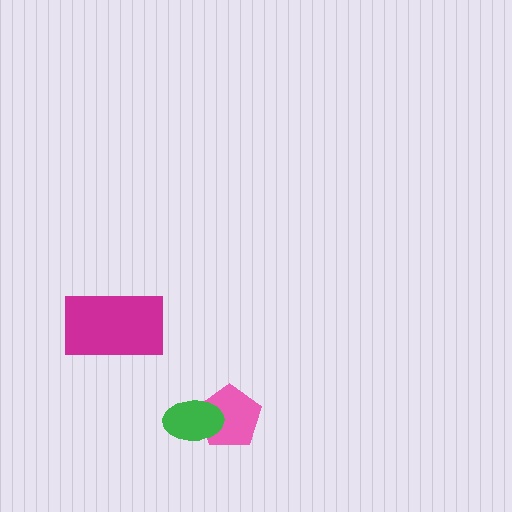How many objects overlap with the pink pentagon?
1 object overlaps with the pink pentagon.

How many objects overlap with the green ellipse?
1 object overlaps with the green ellipse.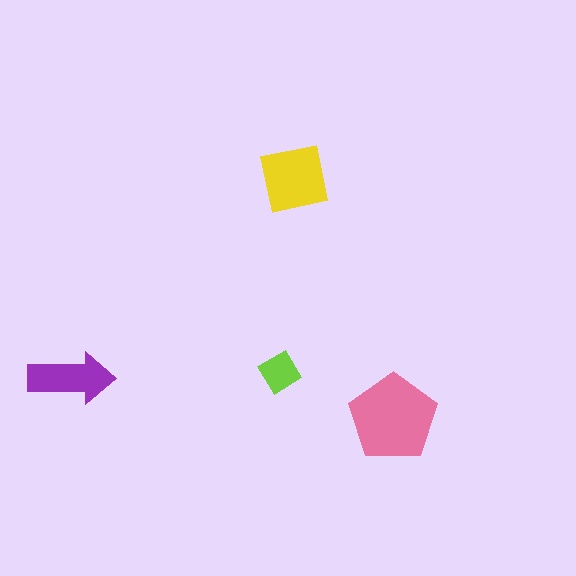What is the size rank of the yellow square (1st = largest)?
2nd.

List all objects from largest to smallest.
The pink pentagon, the yellow square, the purple arrow, the lime diamond.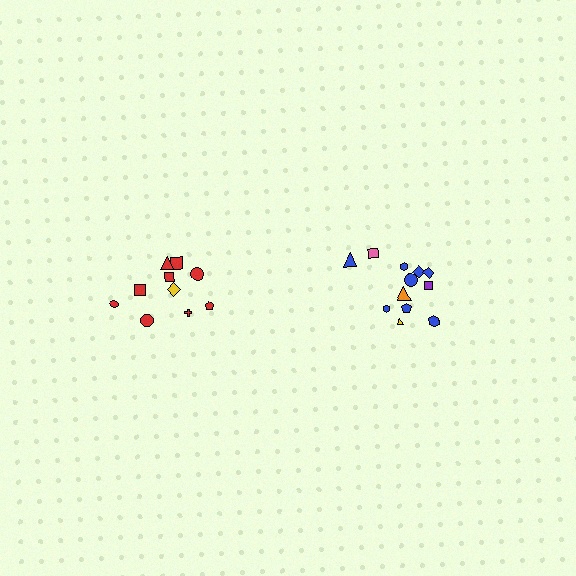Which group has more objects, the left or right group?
The right group.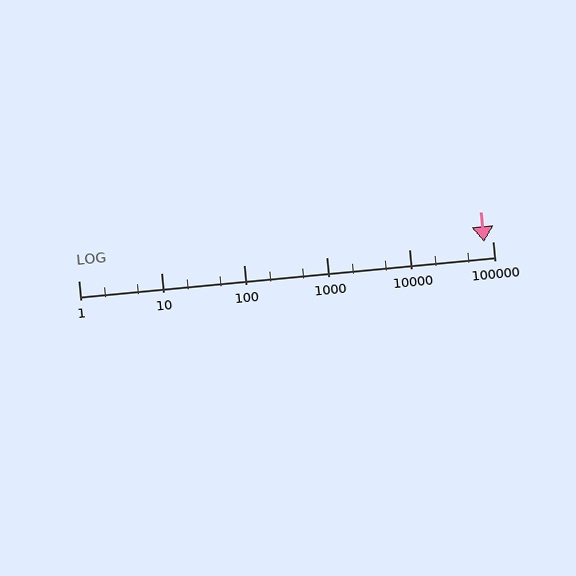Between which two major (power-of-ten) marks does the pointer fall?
The pointer is between 10000 and 100000.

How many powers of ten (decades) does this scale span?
The scale spans 5 decades, from 1 to 100000.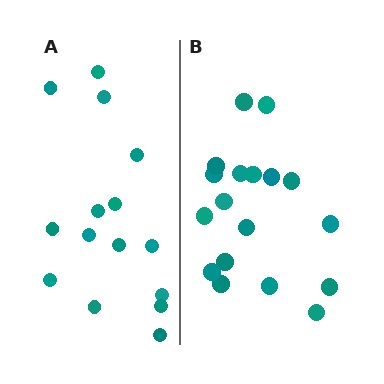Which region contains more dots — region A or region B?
Region B (the right region) has more dots.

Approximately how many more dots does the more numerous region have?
Region B has just a few more — roughly 2 or 3 more dots than region A.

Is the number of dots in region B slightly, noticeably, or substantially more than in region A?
Region B has only slightly more — the two regions are fairly close. The ratio is roughly 1.2 to 1.